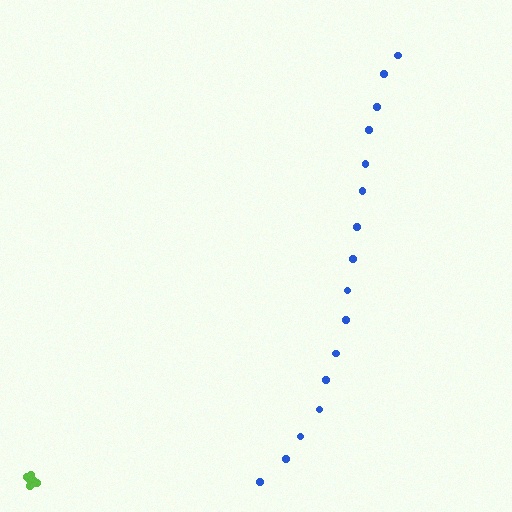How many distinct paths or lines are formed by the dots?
There are 2 distinct paths.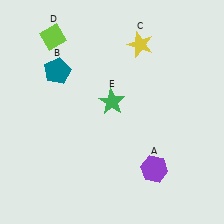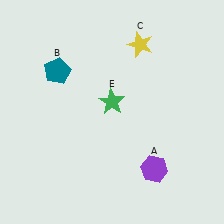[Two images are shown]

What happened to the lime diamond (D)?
The lime diamond (D) was removed in Image 2. It was in the top-left area of Image 1.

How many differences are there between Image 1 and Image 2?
There is 1 difference between the two images.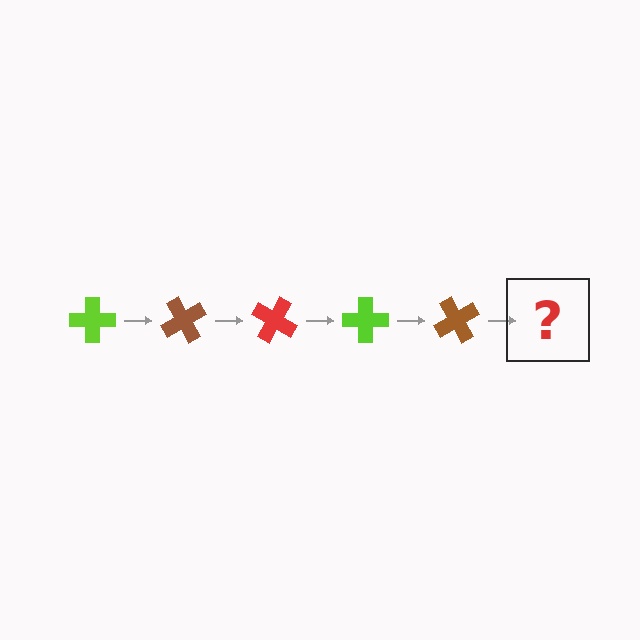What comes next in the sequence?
The next element should be a red cross, rotated 300 degrees from the start.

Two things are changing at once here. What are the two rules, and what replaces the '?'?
The two rules are that it rotates 60 degrees each step and the color cycles through lime, brown, and red. The '?' should be a red cross, rotated 300 degrees from the start.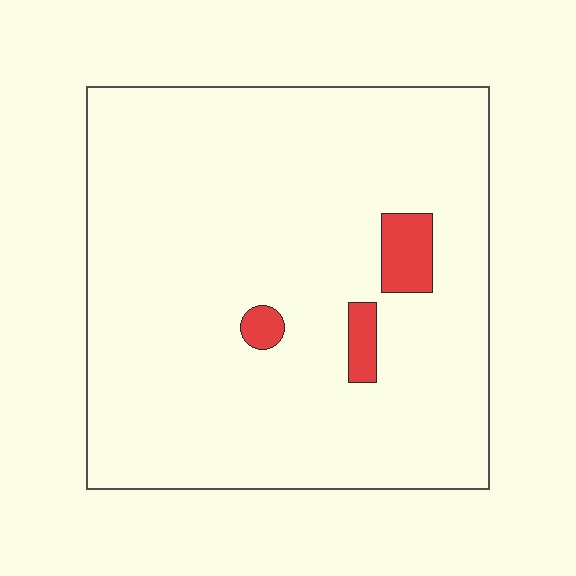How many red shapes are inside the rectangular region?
3.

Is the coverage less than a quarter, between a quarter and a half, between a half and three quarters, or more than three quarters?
Less than a quarter.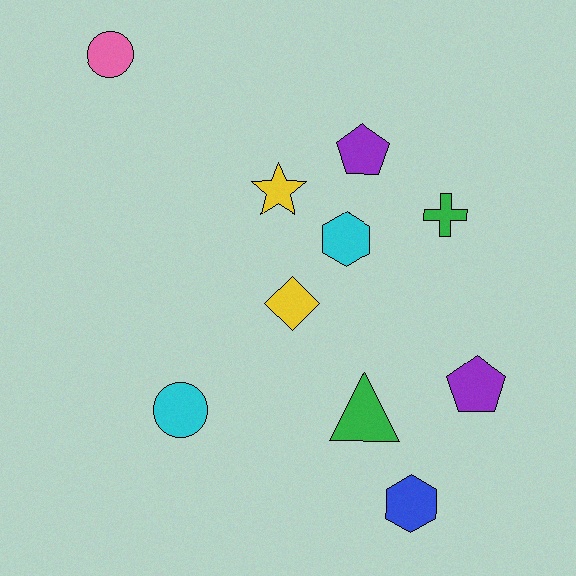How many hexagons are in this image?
There are 2 hexagons.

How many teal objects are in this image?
There are no teal objects.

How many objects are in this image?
There are 10 objects.